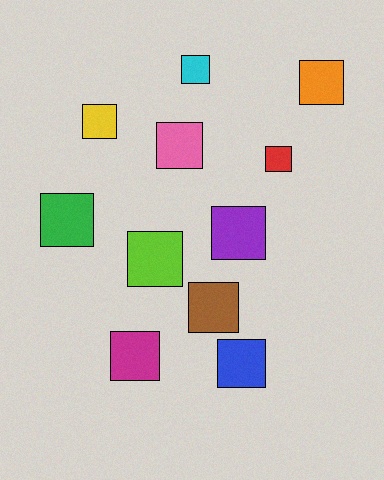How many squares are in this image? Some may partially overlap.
There are 11 squares.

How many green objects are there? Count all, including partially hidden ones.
There is 1 green object.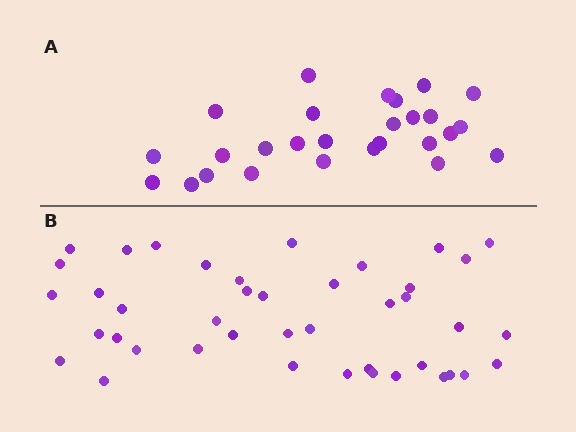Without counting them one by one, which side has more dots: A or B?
Region B (the bottom region) has more dots.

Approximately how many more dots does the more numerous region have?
Region B has approximately 15 more dots than region A.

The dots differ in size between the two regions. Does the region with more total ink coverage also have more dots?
No. Region A has more total ink coverage because its dots are larger, but region B actually contains more individual dots. Total area can be misleading — the number of items is what matters here.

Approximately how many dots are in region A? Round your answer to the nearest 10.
About 30 dots. (The exact count is 27, which rounds to 30.)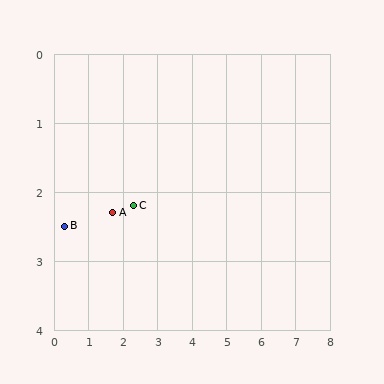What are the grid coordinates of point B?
Point B is at approximately (0.3, 2.5).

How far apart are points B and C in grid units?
Points B and C are about 2.0 grid units apart.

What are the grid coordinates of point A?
Point A is at approximately (1.7, 2.3).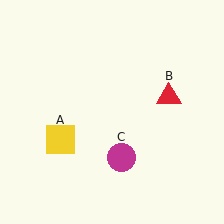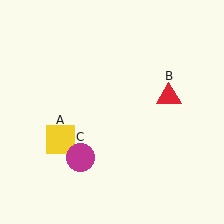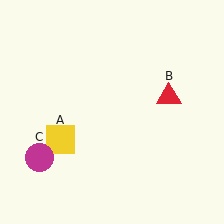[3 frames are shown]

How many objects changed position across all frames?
1 object changed position: magenta circle (object C).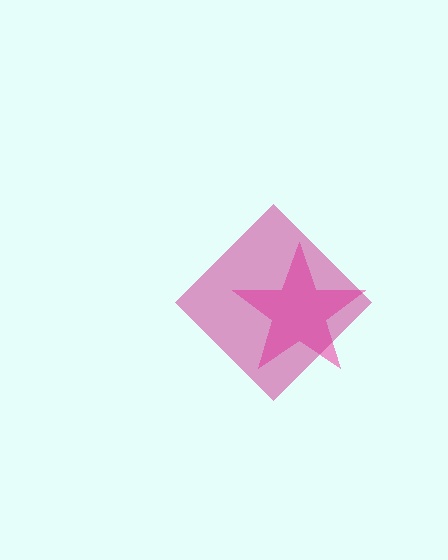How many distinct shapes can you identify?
There are 2 distinct shapes: a pink star, a magenta diamond.